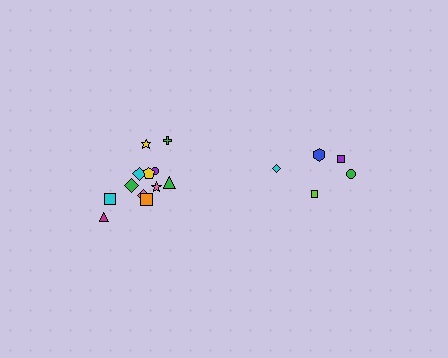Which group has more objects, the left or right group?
The left group.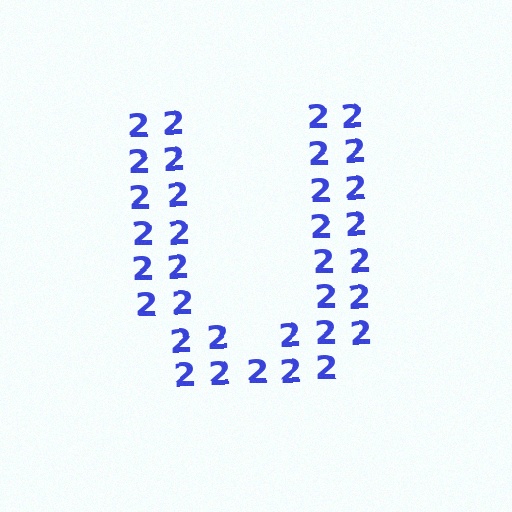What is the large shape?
The large shape is the letter U.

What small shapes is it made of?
It is made of small digit 2's.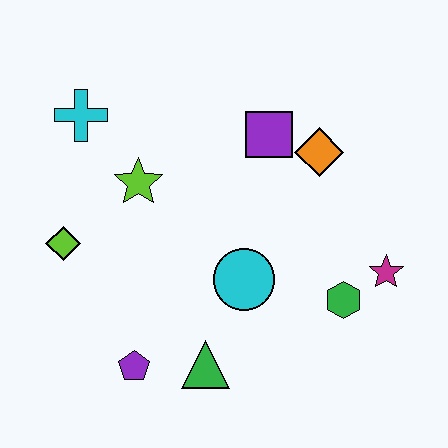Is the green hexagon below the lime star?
Yes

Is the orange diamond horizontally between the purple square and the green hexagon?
Yes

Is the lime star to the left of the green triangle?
Yes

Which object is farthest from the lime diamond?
The magenta star is farthest from the lime diamond.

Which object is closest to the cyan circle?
The green triangle is closest to the cyan circle.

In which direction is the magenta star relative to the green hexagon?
The magenta star is to the right of the green hexagon.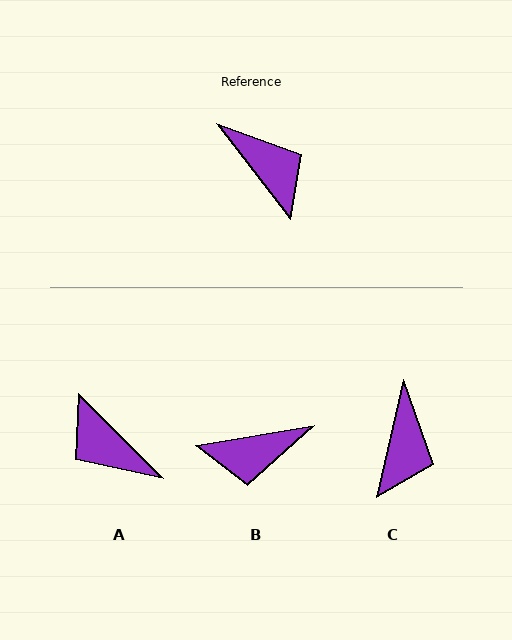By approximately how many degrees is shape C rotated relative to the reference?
Approximately 50 degrees clockwise.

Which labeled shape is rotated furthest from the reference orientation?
A, about 173 degrees away.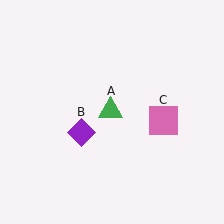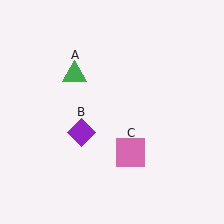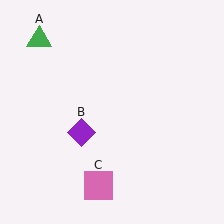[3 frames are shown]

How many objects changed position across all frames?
2 objects changed position: green triangle (object A), pink square (object C).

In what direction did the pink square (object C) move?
The pink square (object C) moved down and to the left.